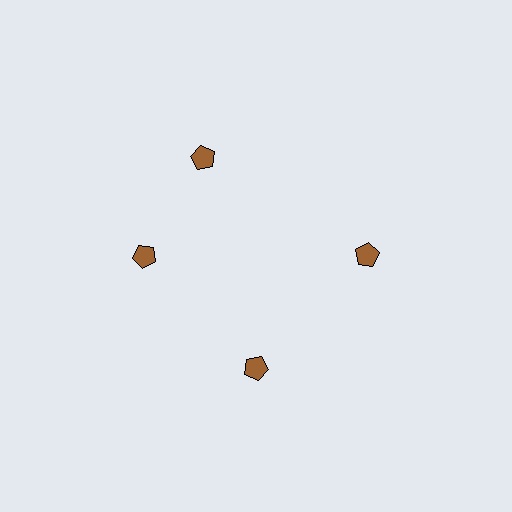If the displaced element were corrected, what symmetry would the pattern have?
It would have 4-fold rotational symmetry — the pattern would map onto itself every 90 degrees.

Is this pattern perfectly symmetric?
No. The 4 brown pentagons are arranged in a ring, but one element near the 12 o'clock position is rotated out of alignment along the ring, breaking the 4-fold rotational symmetry.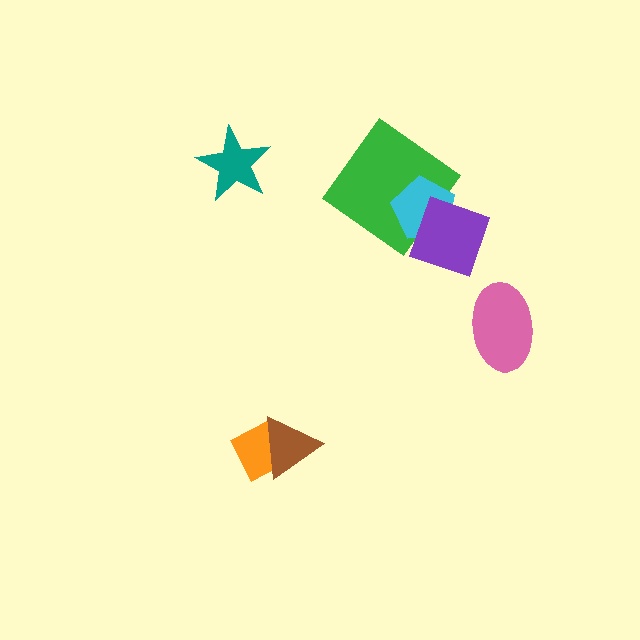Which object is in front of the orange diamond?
The brown triangle is in front of the orange diamond.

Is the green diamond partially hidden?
Yes, it is partially covered by another shape.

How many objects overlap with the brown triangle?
1 object overlaps with the brown triangle.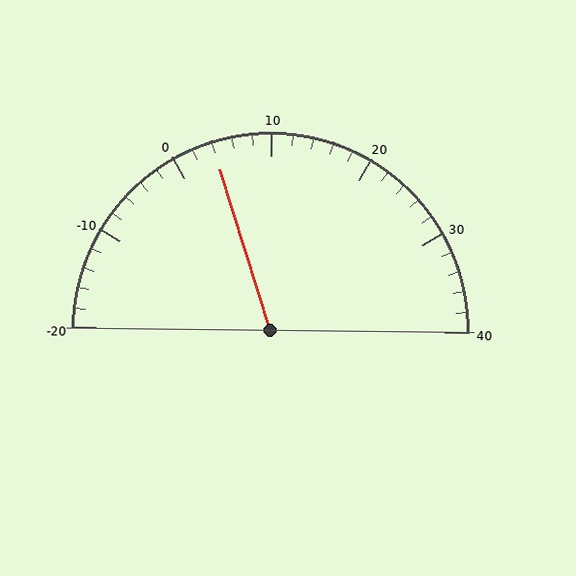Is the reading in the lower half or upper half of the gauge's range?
The reading is in the lower half of the range (-20 to 40).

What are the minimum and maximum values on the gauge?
The gauge ranges from -20 to 40.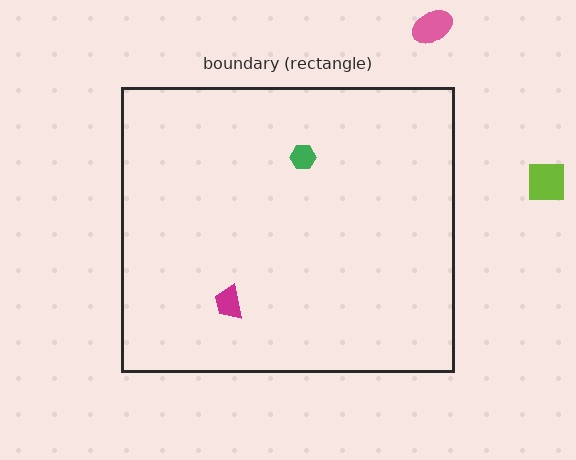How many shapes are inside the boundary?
2 inside, 2 outside.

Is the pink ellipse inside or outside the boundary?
Outside.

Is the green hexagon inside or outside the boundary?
Inside.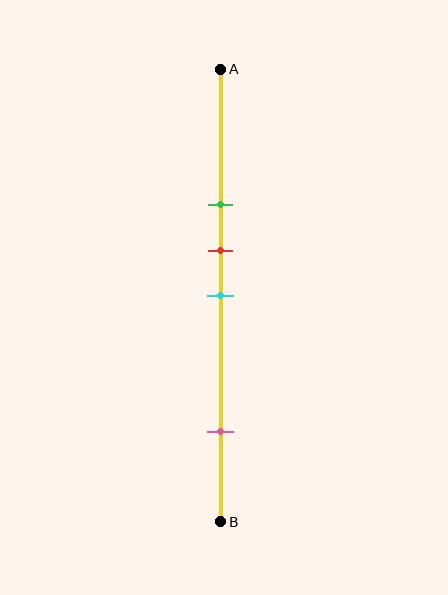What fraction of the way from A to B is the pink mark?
The pink mark is approximately 80% (0.8) of the way from A to B.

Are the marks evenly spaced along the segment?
No, the marks are not evenly spaced.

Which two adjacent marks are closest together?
The red and cyan marks are the closest adjacent pair.